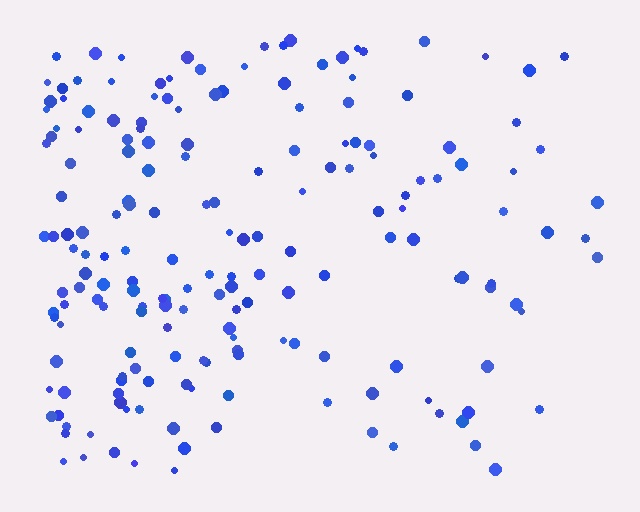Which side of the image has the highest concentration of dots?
The left.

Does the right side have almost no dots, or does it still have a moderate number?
Still a moderate number, just noticeably fewer than the left.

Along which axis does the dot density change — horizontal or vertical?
Horizontal.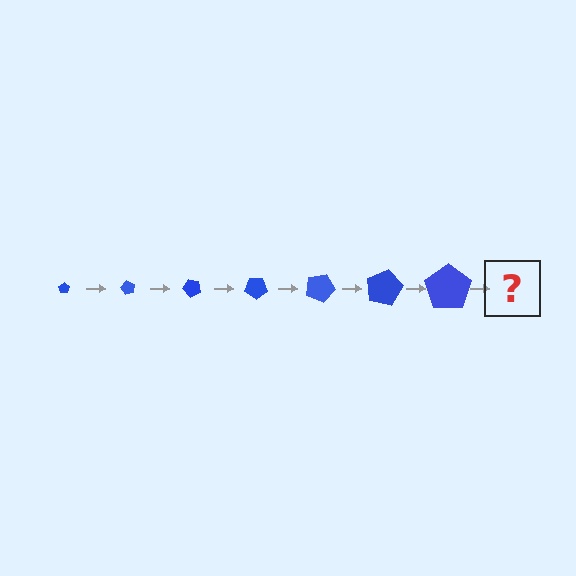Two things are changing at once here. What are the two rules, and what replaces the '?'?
The two rules are that the pentagon grows larger each step and it rotates 60 degrees each step. The '?' should be a pentagon, larger than the previous one and rotated 420 degrees from the start.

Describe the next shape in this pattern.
It should be a pentagon, larger than the previous one and rotated 420 degrees from the start.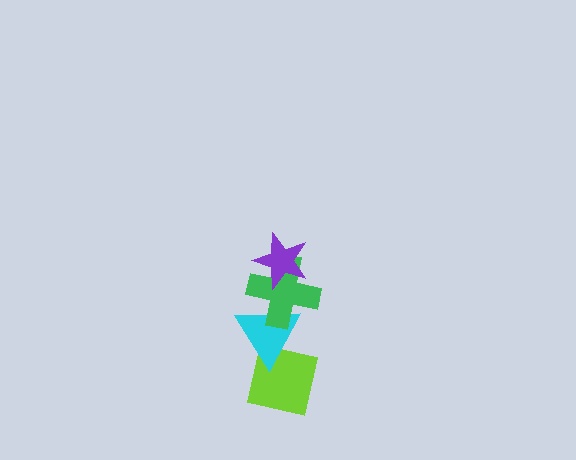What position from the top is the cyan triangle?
The cyan triangle is 3rd from the top.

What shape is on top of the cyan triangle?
The green cross is on top of the cyan triangle.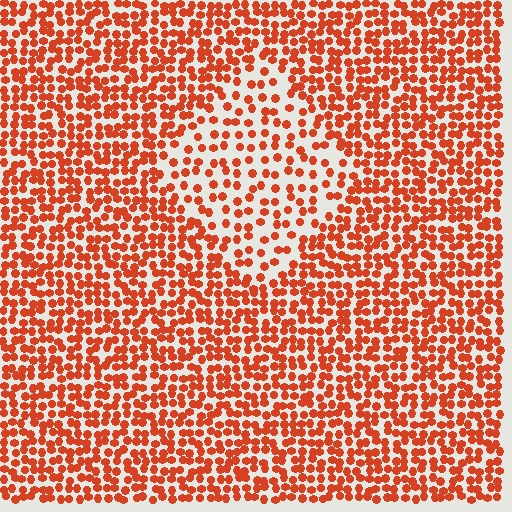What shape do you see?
I see a diamond.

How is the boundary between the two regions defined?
The boundary is defined by a change in element density (approximately 1.9x ratio). All elements are the same color, size, and shape.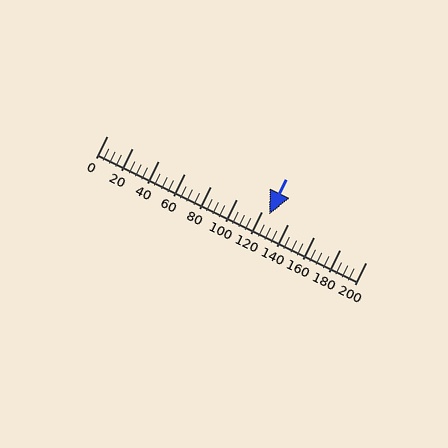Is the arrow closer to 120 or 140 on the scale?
The arrow is closer to 120.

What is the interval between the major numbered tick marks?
The major tick marks are spaced 20 units apart.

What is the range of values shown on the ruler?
The ruler shows values from 0 to 200.